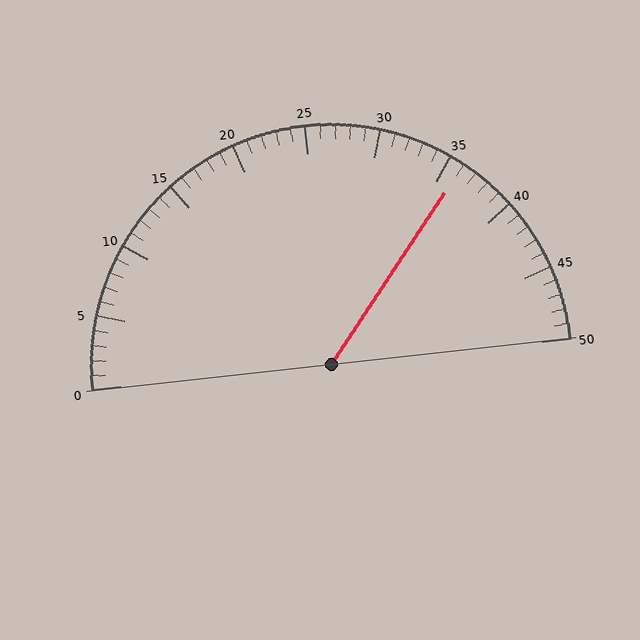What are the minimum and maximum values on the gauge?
The gauge ranges from 0 to 50.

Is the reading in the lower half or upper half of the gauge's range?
The reading is in the upper half of the range (0 to 50).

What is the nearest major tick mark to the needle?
The nearest major tick mark is 35.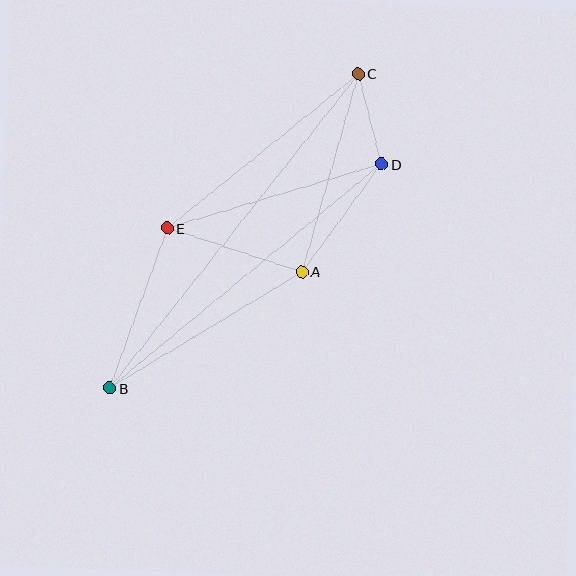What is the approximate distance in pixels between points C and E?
The distance between C and E is approximately 245 pixels.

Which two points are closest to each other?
Points C and D are closest to each other.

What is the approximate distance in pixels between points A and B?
The distance between A and B is approximately 224 pixels.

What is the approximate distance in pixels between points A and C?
The distance between A and C is approximately 206 pixels.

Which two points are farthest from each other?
Points B and C are farthest from each other.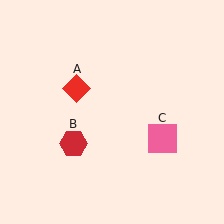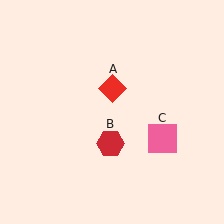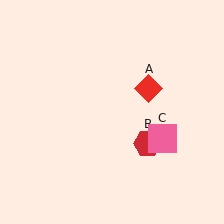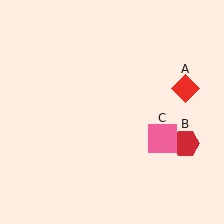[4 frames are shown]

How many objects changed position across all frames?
2 objects changed position: red diamond (object A), red hexagon (object B).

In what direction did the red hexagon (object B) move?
The red hexagon (object B) moved right.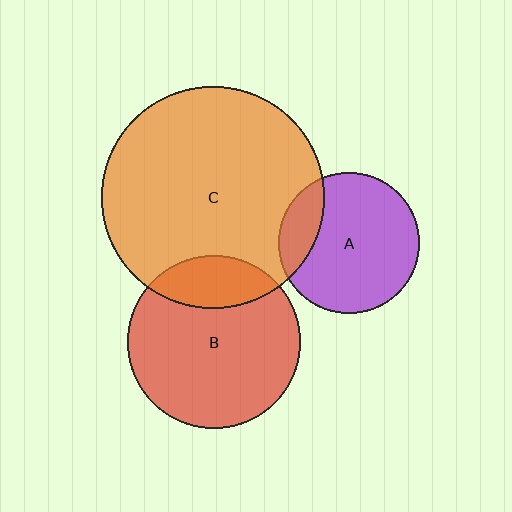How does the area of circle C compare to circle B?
Approximately 1.7 times.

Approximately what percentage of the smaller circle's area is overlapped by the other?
Approximately 20%.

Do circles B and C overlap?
Yes.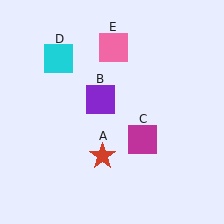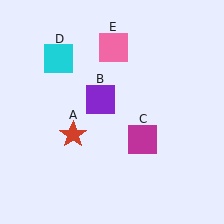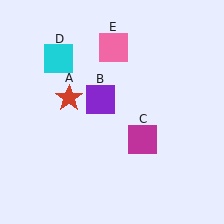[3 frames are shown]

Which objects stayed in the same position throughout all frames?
Purple square (object B) and magenta square (object C) and cyan square (object D) and pink square (object E) remained stationary.